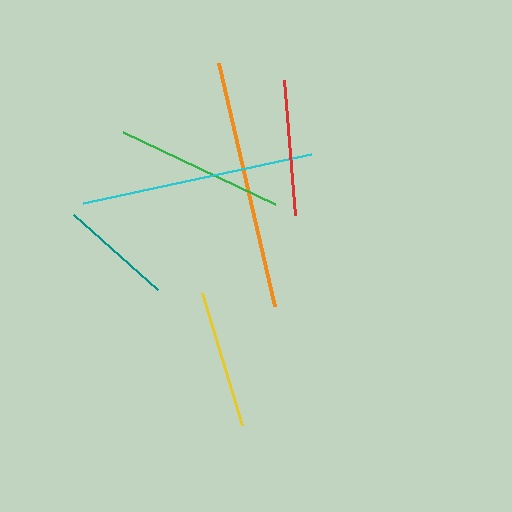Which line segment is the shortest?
The teal line is the shortest at approximately 113 pixels.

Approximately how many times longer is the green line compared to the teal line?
The green line is approximately 1.5 times the length of the teal line.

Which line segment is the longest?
The orange line is the longest at approximately 249 pixels.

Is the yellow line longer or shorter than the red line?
The yellow line is longer than the red line.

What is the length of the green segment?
The green segment is approximately 168 pixels long.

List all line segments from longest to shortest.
From longest to shortest: orange, cyan, green, yellow, red, teal.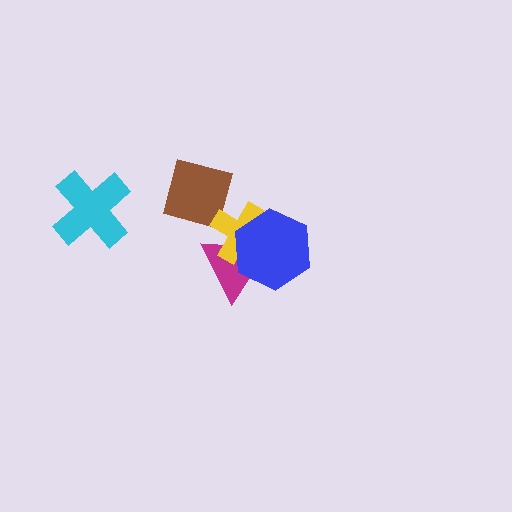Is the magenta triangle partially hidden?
Yes, it is partially covered by another shape.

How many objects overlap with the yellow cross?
3 objects overlap with the yellow cross.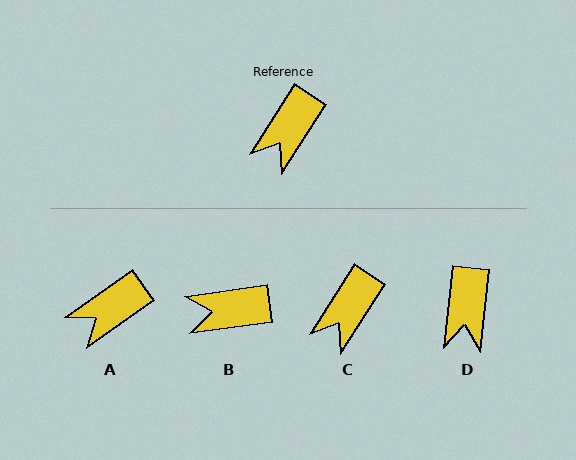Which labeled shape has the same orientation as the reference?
C.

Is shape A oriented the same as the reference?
No, it is off by about 23 degrees.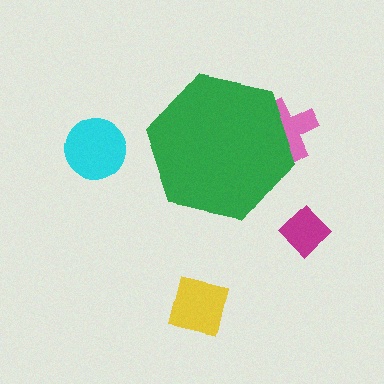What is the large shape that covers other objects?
A green hexagon.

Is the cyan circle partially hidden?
No, the cyan circle is fully visible.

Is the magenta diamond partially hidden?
No, the magenta diamond is fully visible.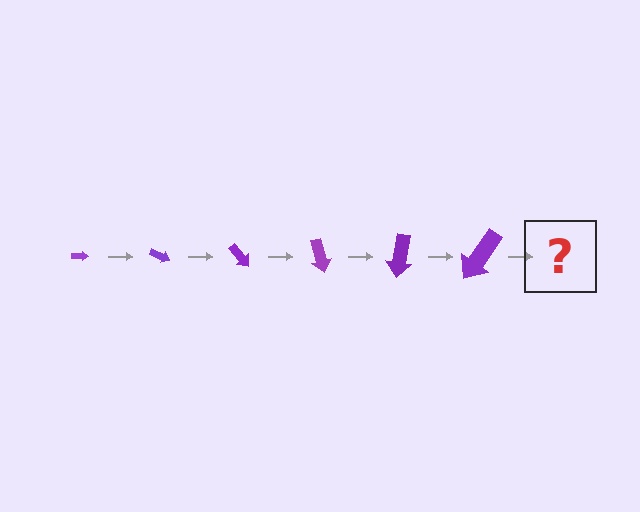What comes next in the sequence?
The next element should be an arrow, larger than the previous one and rotated 150 degrees from the start.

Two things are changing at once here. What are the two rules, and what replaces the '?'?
The two rules are that the arrow grows larger each step and it rotates 25 degrees each step. The '?' should be an arrow, larger than the previous one and rotated 150 degrees from the start.